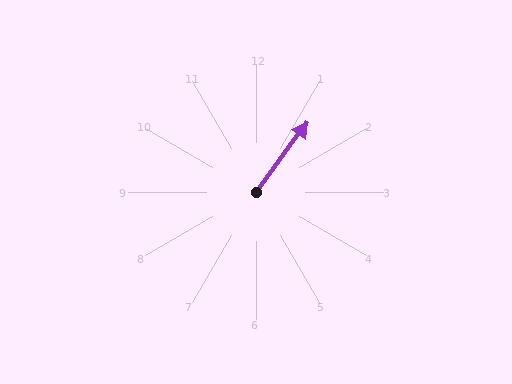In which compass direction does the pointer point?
Northeast.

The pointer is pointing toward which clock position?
Roughly 1 o'clock.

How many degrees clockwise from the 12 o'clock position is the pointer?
Approximately 36 degrees.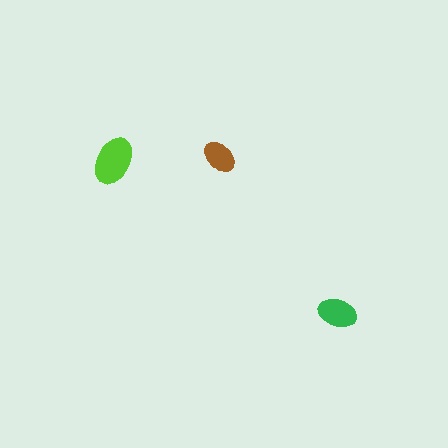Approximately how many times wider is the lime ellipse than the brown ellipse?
About 1.5 times wider.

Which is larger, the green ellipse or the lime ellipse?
The lime one.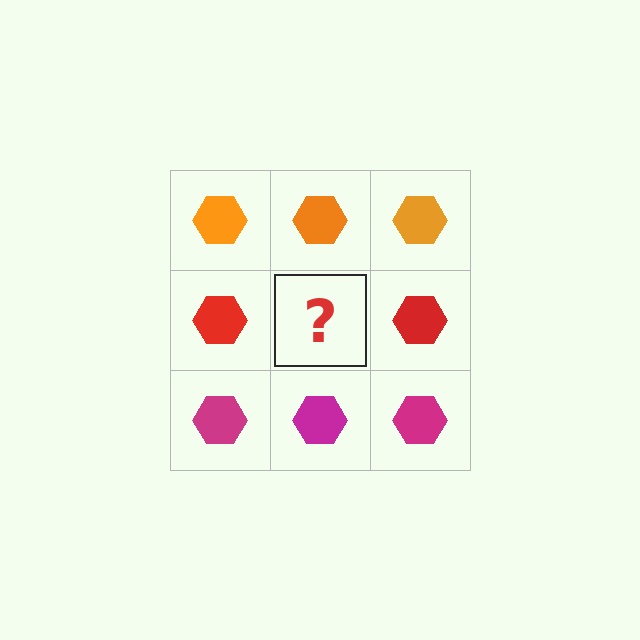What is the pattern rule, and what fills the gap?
The rule is that each row has a consistent color. The gap should be filled with a red hexagon.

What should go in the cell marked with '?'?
The missing cell should contain a red hexagon.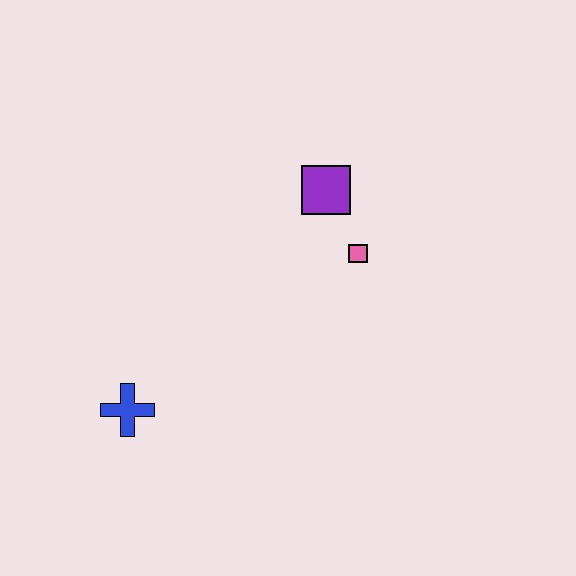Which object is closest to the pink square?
The purple square is closest to the pink square.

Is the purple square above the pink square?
Yes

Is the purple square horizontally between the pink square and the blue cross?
Yes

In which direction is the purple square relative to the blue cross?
The purple square is above the blue cross.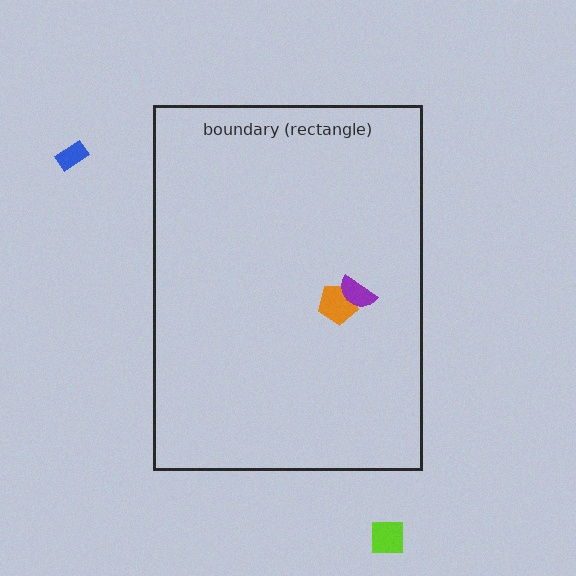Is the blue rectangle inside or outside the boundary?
Outside.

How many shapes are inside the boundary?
2 inside, 2 outside.